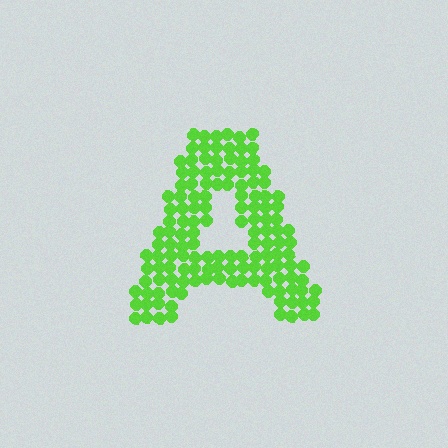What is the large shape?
The large shape is the letter A.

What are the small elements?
The small elements are circles.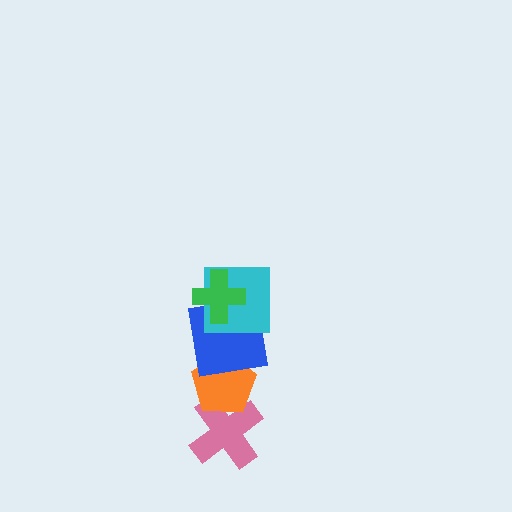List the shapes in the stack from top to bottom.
From top to bottom: the green cross, the cyan square, the blue square, the orange pentagon, the pink cross.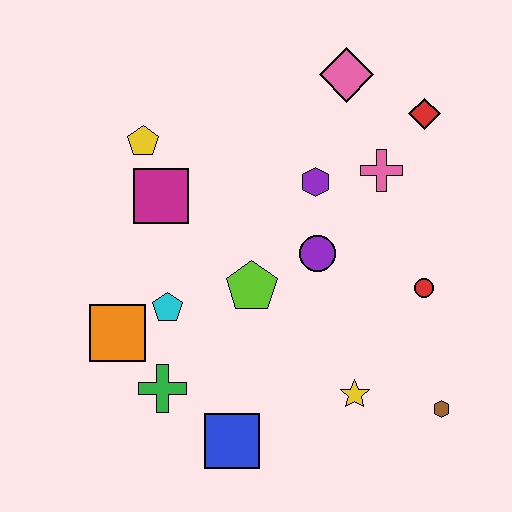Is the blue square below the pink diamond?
Yes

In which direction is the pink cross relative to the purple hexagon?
The pink cross is to the right of the purple hexagon.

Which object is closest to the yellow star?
The brown hexagon is closest to the yellow star.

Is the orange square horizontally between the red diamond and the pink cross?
No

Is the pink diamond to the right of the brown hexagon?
No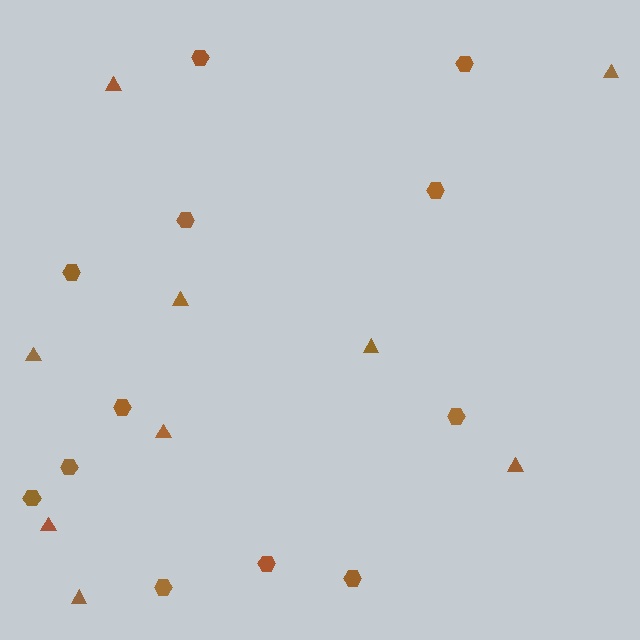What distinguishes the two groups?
There are 2 groups: one group of triangles (9) and one group of hexagons (12).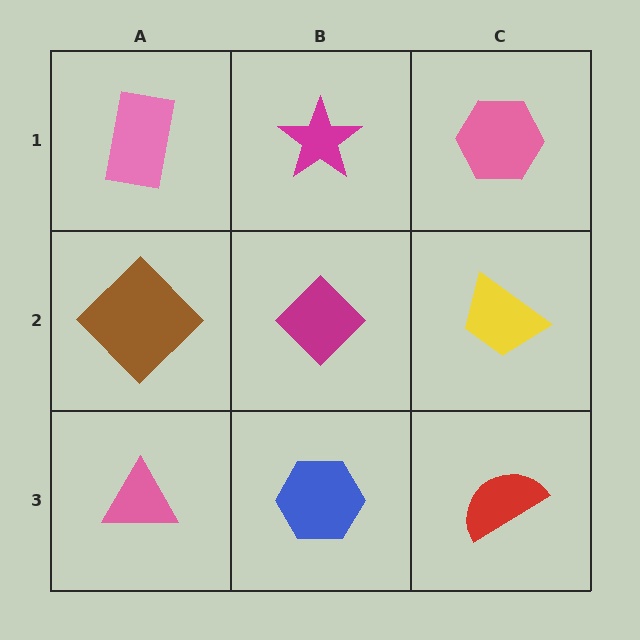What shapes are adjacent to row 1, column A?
A brown diamond (row 2, column A), a magenta star (row 1, column B).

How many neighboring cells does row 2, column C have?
3.